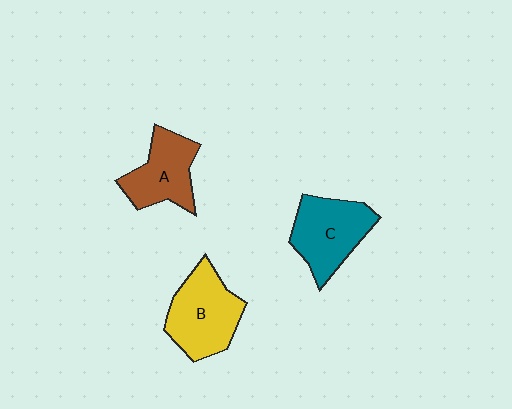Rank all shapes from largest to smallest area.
From largest to smallest: B (yellow), C (teal), A (brown).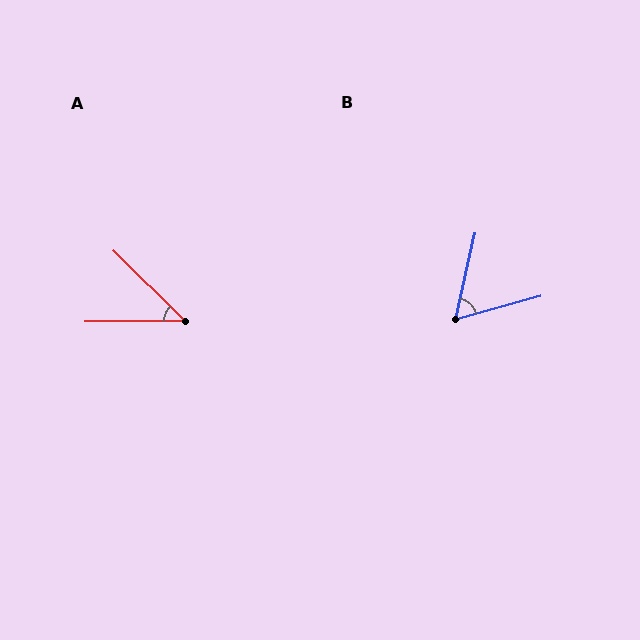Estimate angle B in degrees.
Approximately 62 degrees.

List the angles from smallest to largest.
A (45°), B (62°).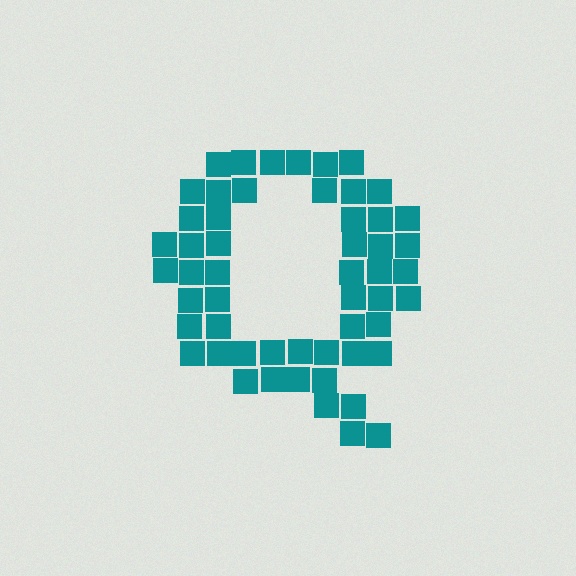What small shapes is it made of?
It is made of small squares.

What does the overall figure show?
The overall figure shows the letter Q.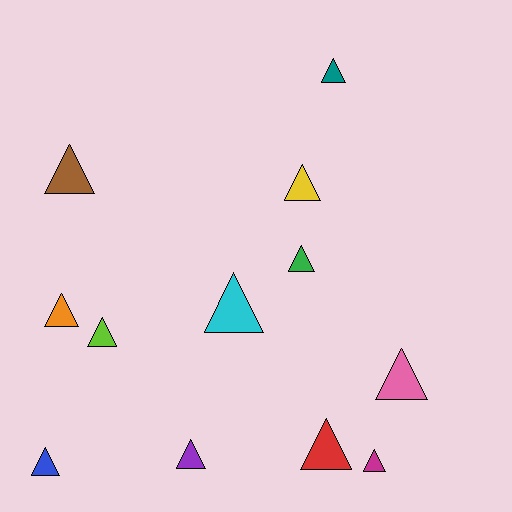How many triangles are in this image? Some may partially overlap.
There are 12 triangles.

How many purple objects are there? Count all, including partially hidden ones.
There is 1 purple object.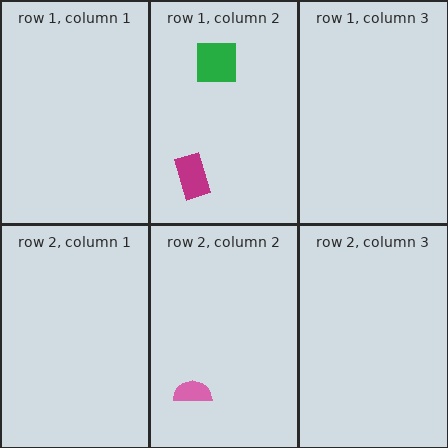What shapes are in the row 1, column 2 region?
The green square, the magenta rectangle.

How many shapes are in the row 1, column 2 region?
2.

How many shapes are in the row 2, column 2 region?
1.